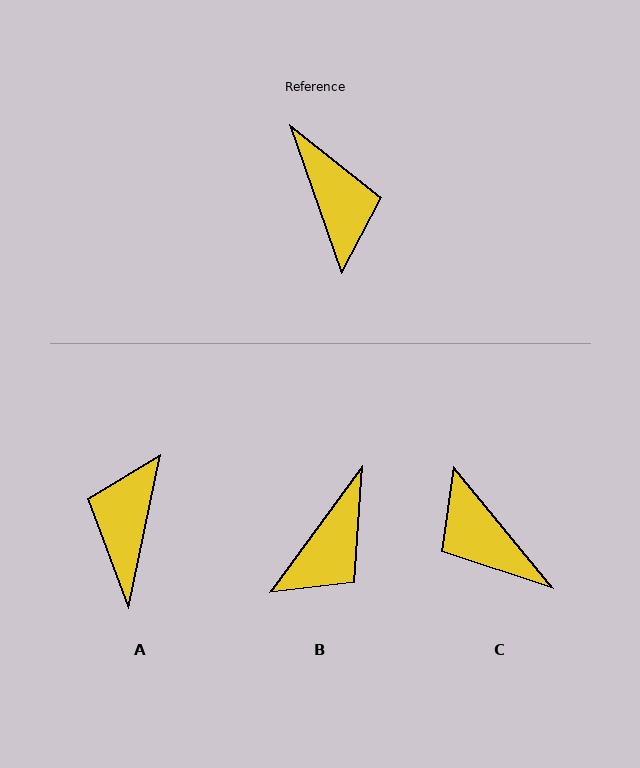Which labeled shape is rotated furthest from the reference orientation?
C, about 160 degrees away.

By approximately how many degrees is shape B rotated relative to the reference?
Approximately 56 degrees clockwise.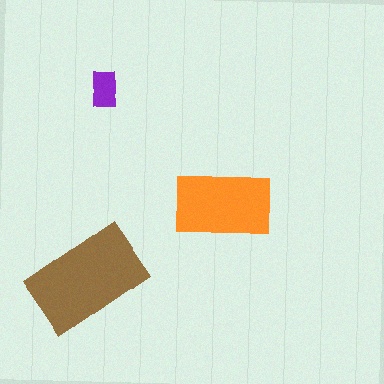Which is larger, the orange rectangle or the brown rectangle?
The brown one.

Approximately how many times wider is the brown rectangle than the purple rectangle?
About 3 times wider.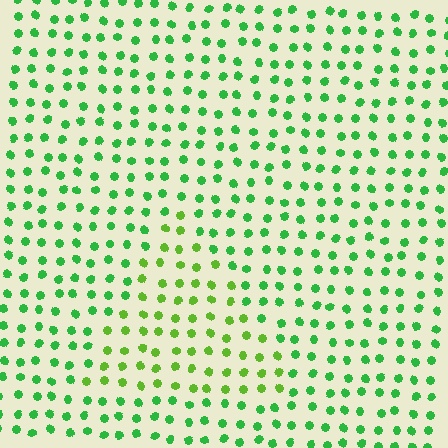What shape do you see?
I see a triangle.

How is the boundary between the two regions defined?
The boundary is defined purely by a slight shift in hue (about 30 degrees). Spacing, size, and orientation are identical on both sides.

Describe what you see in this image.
The image is filled with small green elements in a uniform arrangement. A triangle-shaped region is visible where the elements are tinted to a slightly different hue, forming a subtle color boundary.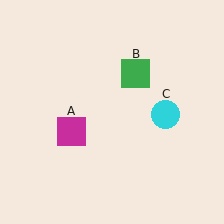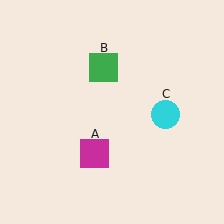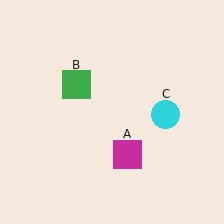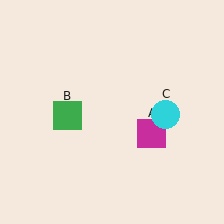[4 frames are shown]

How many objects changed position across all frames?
2 objects changed position: magenta square (object A), green square (object B).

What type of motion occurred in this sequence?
The magenta square (object A), green square (object B) rotated counterclockwise around the center of the scene.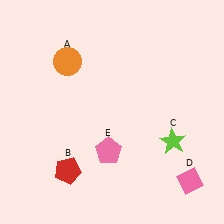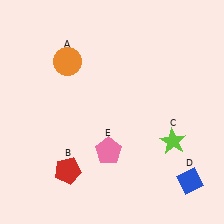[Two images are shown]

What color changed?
The diamond (D) changed from pink in Image 1 to blue in Image 2.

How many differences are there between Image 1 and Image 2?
There is 1 difference between the two images.